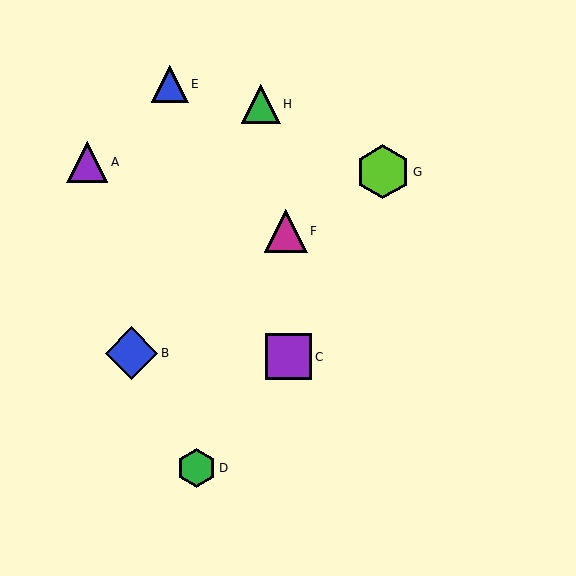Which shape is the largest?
The lime hexagon (labeled G) is the largest.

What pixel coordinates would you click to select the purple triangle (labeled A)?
Click at (87, 162) to select the purple triangle A.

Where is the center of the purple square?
The center of the purple square is at (288, 357).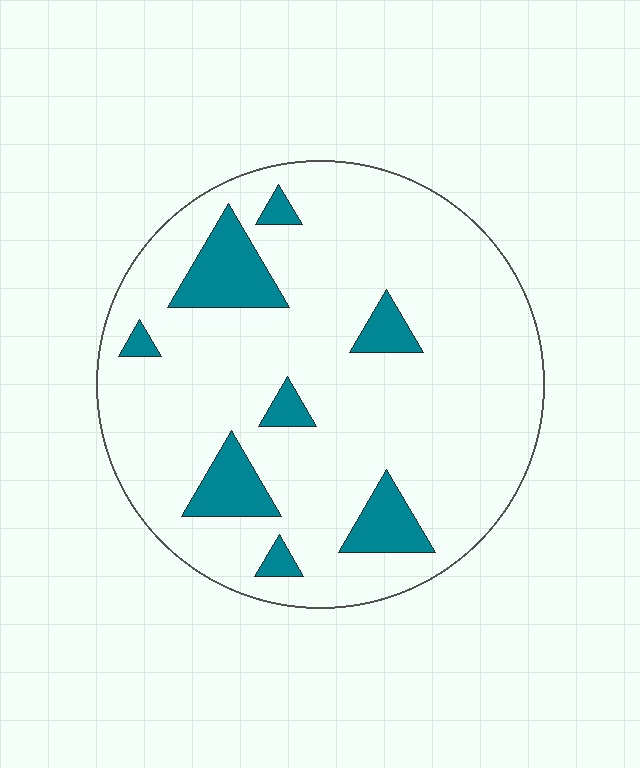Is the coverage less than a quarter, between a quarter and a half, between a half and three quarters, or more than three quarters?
Less than a quarter.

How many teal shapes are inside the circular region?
8.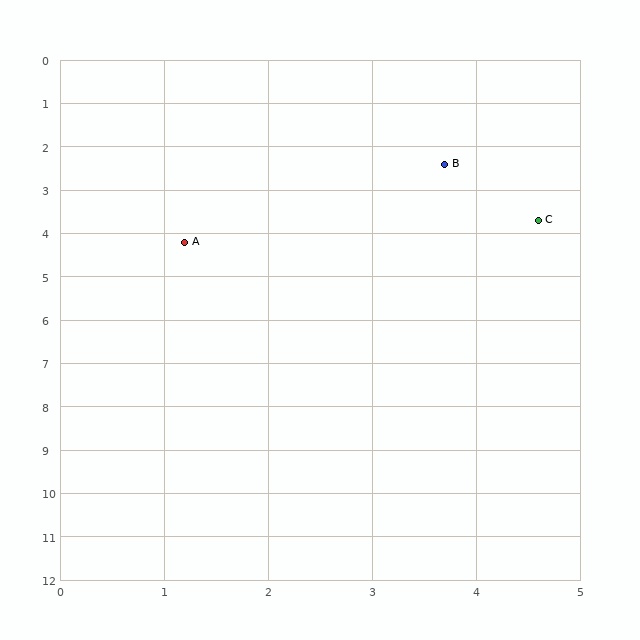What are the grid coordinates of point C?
Point C is at approximately (4.6, 3.7).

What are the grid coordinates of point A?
Point A is at approximately (1.2, 4.2).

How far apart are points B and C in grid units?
Points B and C are about 1.6 grid units apart.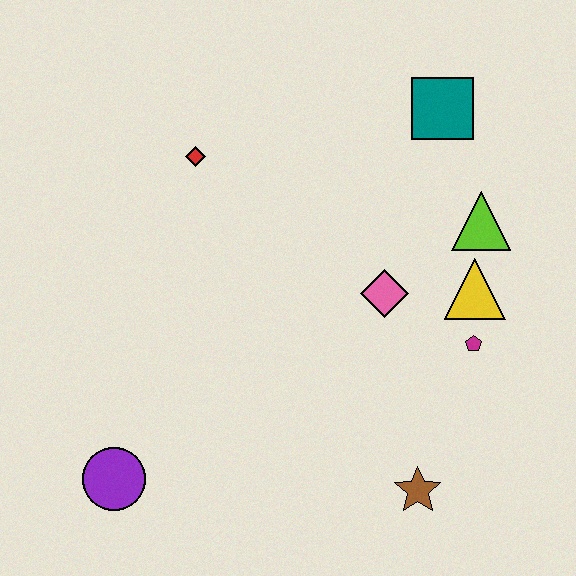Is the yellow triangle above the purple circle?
Yes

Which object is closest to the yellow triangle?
The magenta pentagon is closest to the yellow triangle.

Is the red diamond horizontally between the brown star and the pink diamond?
No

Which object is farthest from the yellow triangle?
The purple circle is farthest from the yellow triangle.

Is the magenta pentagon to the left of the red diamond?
No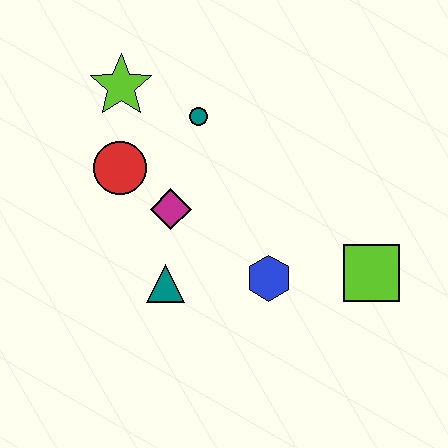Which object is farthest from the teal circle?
The lime square is farthest from the teal circle.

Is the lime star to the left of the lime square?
Yes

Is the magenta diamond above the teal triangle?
Yes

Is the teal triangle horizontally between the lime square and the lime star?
Yes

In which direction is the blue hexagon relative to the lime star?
The blue hexagon is below the lime star.